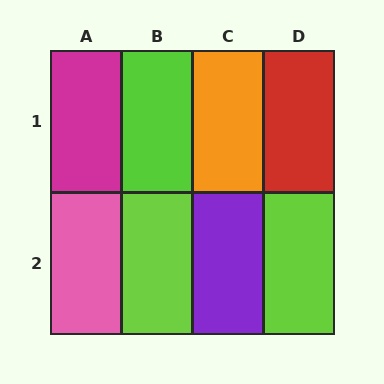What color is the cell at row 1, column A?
Magenta.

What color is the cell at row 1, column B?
Lime.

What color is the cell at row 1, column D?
Red.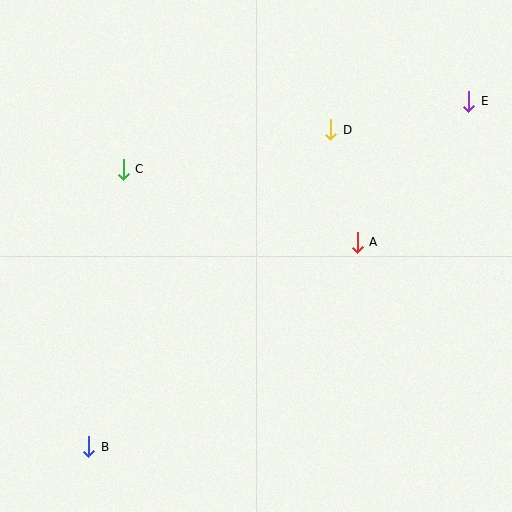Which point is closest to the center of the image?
Point A at (357, 242) is closest to the center.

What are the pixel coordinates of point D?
Point D is at (331, 130).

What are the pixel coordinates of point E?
Point E is at (469, 101).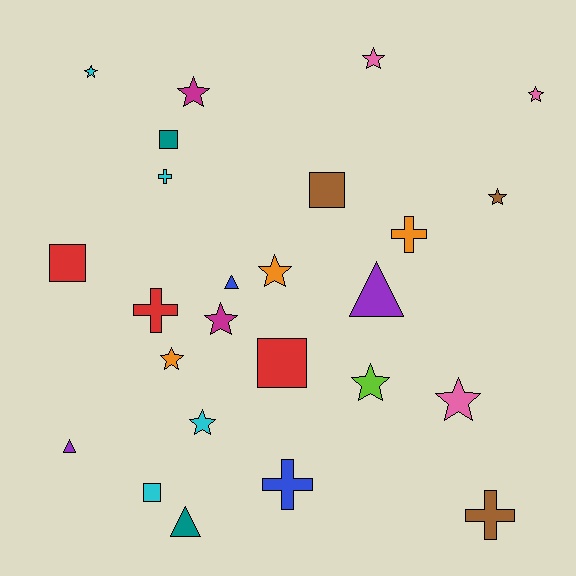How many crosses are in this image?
There are 5 crosses.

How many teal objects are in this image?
There are 2 teal objects.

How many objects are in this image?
There are 25 objects.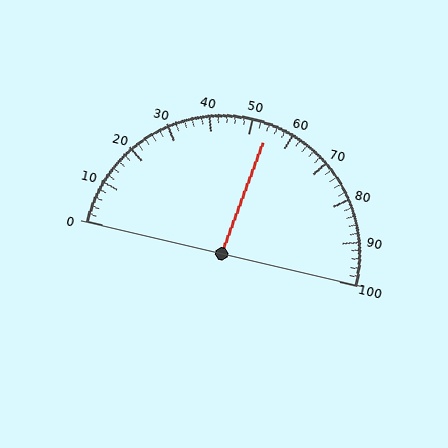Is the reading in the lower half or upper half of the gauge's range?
The reading is in the upper half of the range (0 to 100).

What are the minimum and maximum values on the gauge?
The gauge ranges from 0 to 100.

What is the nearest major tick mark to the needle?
The nearest major tick mark is 50.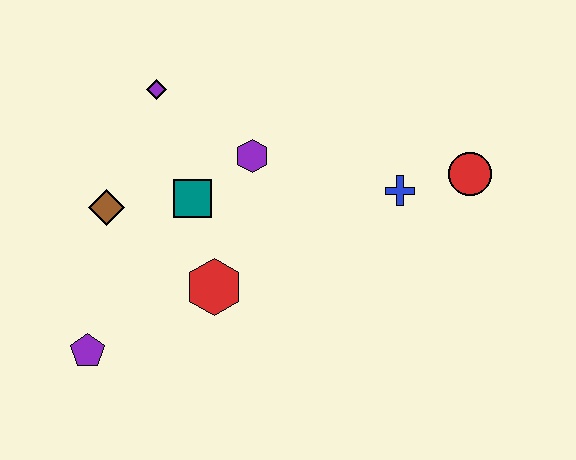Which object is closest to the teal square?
The purple hexagon is closest to the teal square.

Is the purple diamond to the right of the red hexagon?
No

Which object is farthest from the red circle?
The purple pentagon is farthest from the red circle.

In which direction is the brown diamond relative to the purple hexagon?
The brown diamond is to the left of the purple hexagon.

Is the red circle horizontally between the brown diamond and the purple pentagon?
No